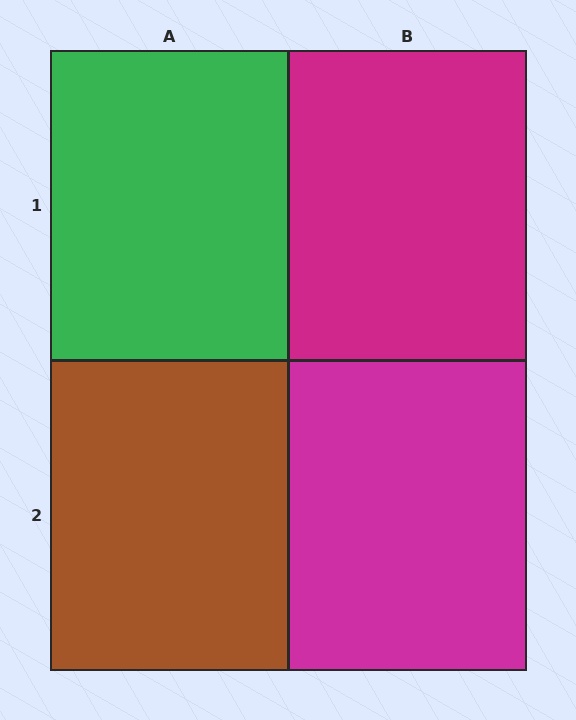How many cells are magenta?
2 cells are magenta.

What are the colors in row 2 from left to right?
Brown, magenta.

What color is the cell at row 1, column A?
Green.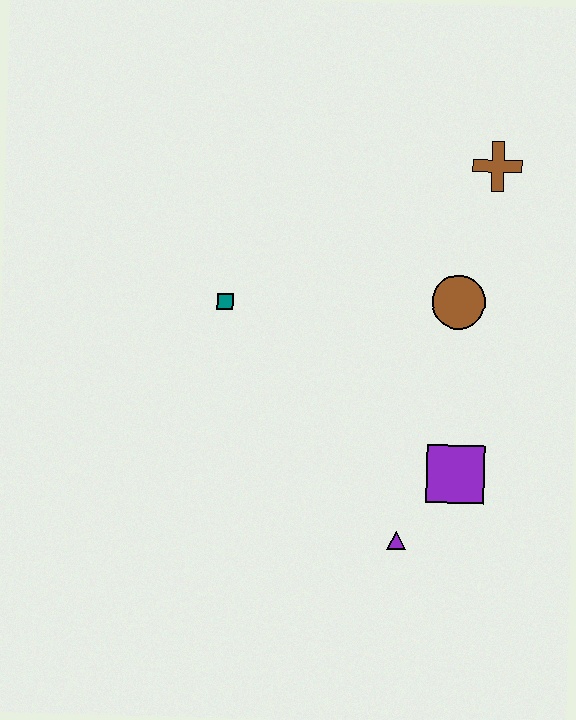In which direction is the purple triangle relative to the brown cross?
The purple triangle is below the brown cross.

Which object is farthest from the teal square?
The brown cross is farthest from the teal square.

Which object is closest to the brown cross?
The brown circle is closest to the brown cross.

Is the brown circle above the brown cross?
No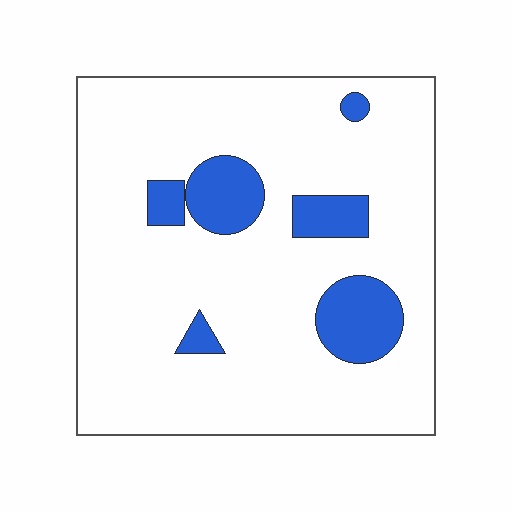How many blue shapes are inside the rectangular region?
6.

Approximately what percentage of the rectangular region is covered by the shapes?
Approximately 15%.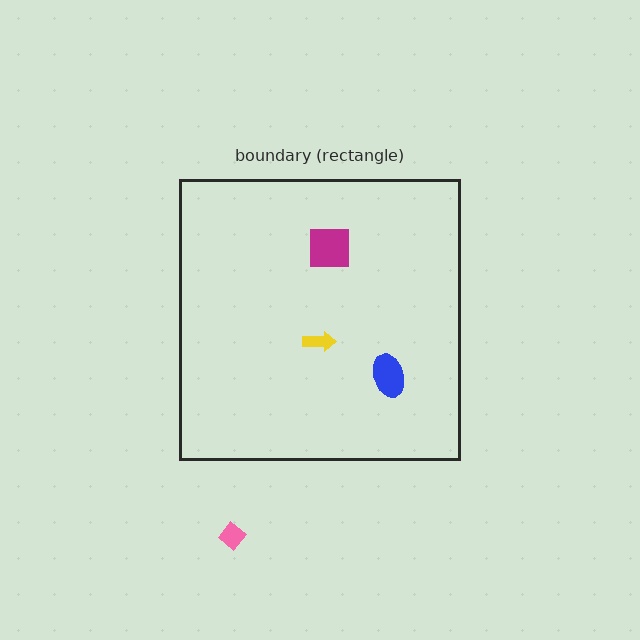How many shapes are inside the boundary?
3 inside, 1 outside.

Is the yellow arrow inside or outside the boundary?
Inside.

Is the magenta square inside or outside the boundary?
Inside.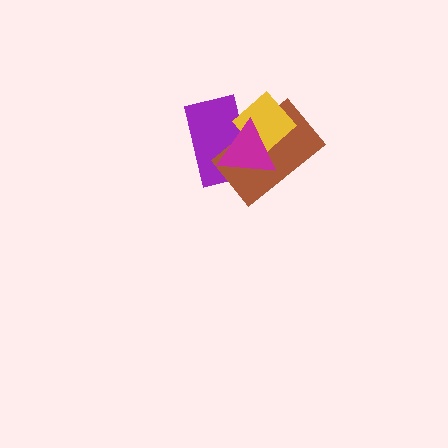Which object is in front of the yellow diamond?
The magenta triangle is in front of the yellow diamond.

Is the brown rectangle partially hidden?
Yes, it is partially covered by another shape.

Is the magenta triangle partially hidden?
No, no other shape covers it.